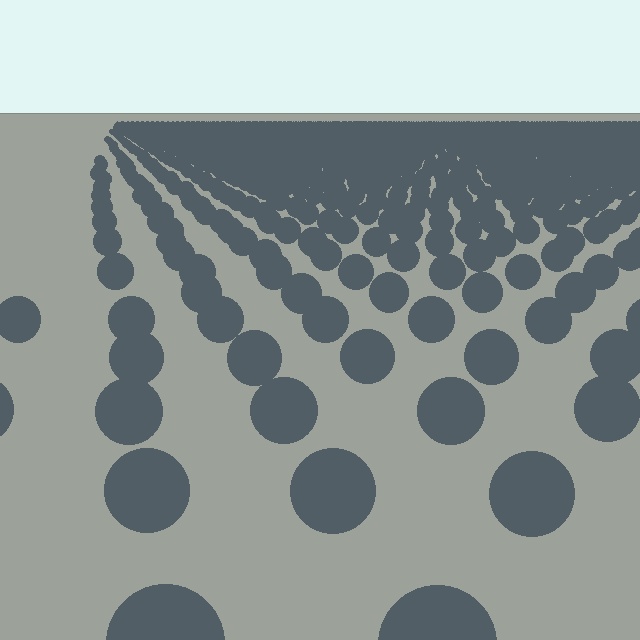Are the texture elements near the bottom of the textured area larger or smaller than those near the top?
Larger. Near the bottom, elements are closer to the viewer and appear at a bigger on-screen size.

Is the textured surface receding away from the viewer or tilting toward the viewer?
The surface is receding away from the viewer. Texture elements get smaller and denser toward the top.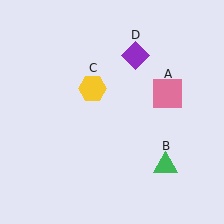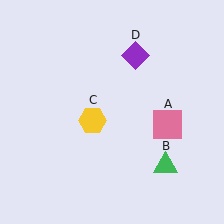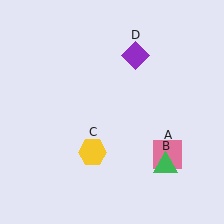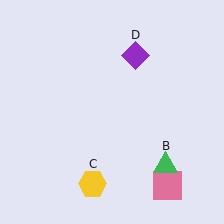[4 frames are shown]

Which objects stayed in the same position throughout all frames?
Green triangle (object B) and purple diamond (object D) remained stationary.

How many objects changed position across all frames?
2 objects changed position: pink square (object A), yellow hexagon (object C).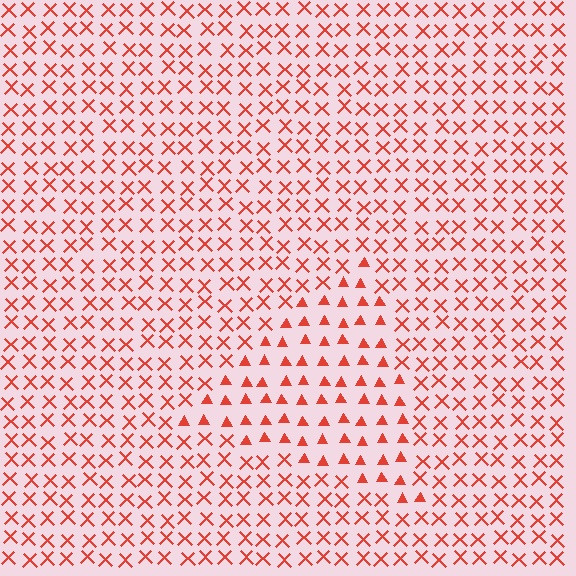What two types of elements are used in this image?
The image uses triangles inside the triangle region and X marks outside it.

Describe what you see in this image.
The image is filled with small red elements arranged in a uniform grid. A triangle-shaped region contains triangles, while the surrounding area contains X marks. The boundary is defined purely by the change in element shape.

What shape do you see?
I see a triangle.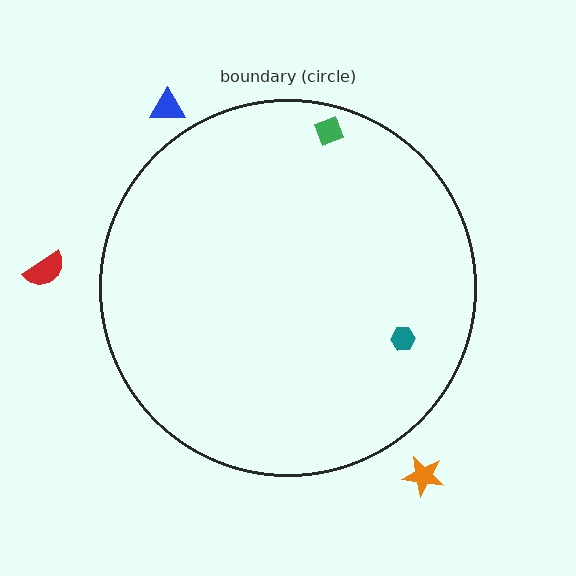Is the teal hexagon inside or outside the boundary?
Inside.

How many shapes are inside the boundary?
2 inside, 3 outside.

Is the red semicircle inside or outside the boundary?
Outside.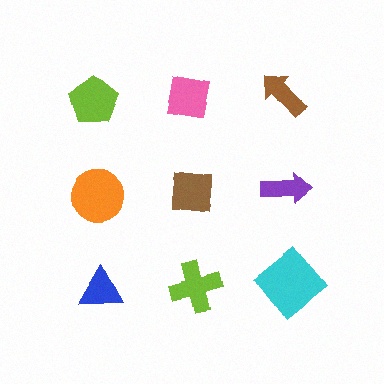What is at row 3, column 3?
A cyan diamond.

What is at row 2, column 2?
A brown square.